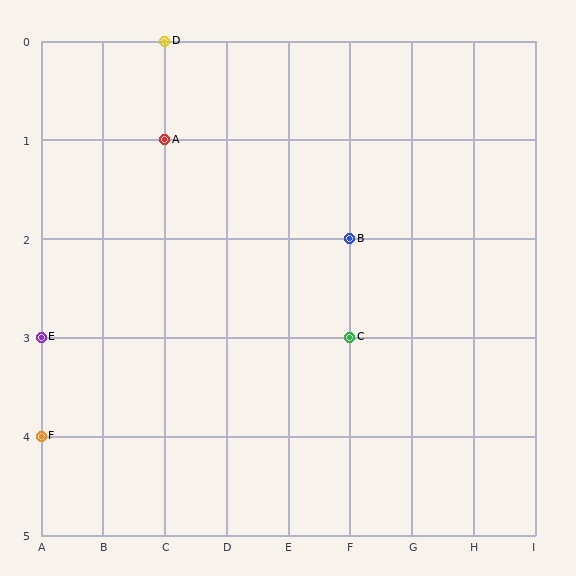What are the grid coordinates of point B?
Point B is at grid coordinates (F, 2).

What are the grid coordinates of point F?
Point F is at grid coordinates (A, 4).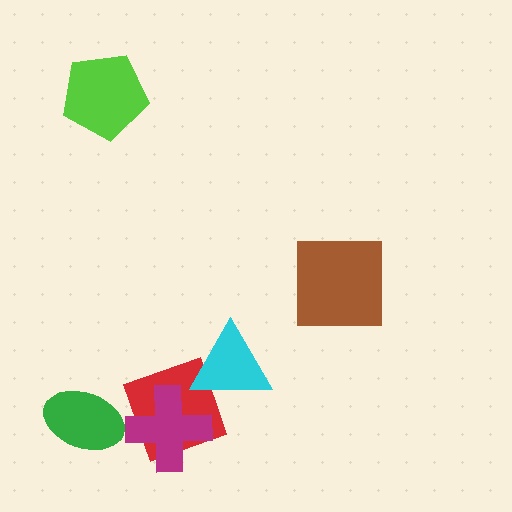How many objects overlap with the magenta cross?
1 object overlaps with the magenta cross.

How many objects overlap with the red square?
2 objects overlap with the red square.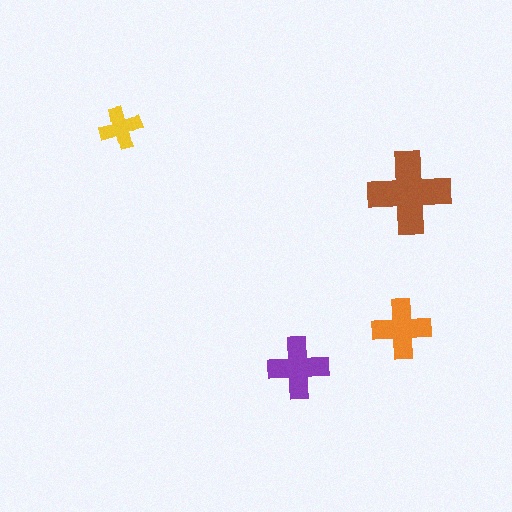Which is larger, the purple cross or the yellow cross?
The purple one.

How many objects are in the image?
There are 4 objects in the image.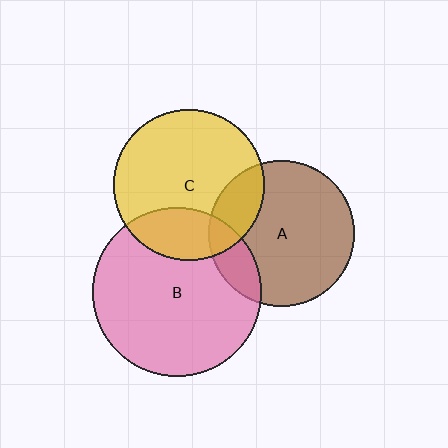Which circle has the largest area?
Circle B (pink).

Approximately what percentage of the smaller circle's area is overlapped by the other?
Approximately 15%.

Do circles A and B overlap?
Yes.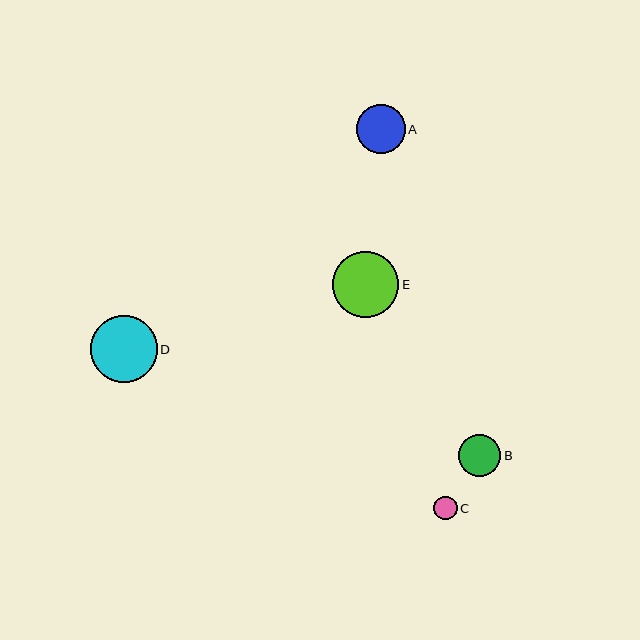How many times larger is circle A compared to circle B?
Circle A is approximately 1.1 times the size of circle B.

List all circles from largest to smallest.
From largest to smallest: D, E, A, B, C.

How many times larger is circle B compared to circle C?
Circle B is approximately 1.8 times the size of circle C.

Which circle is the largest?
Circle D is the largest with a size of approximately 67 pixels.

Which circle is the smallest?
Circle C is the smallest with a size of approximately 23 pixels.